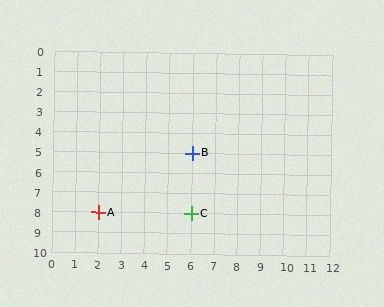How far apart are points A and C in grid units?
Points A and C are 4 columns apart.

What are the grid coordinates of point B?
Point B is at grid coordinates (6, 5).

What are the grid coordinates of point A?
Point A is at grid coordinates (2, 8).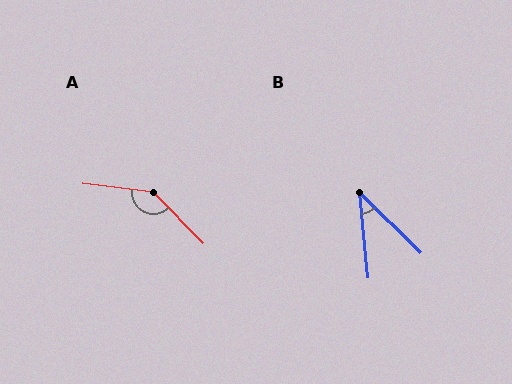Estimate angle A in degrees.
Approximately 141 degrees.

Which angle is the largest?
A, at approximately 141 degrees.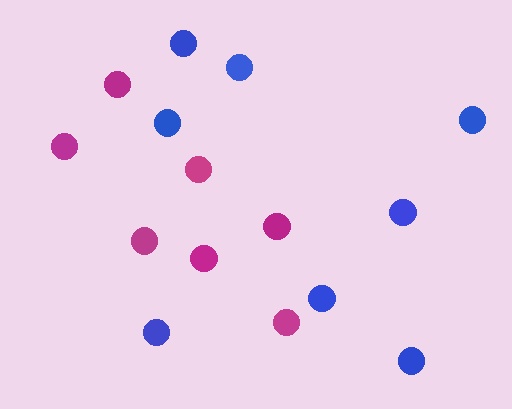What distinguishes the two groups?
There are 2 groups: one group of magenta circles (7) and one group of blue circles (8).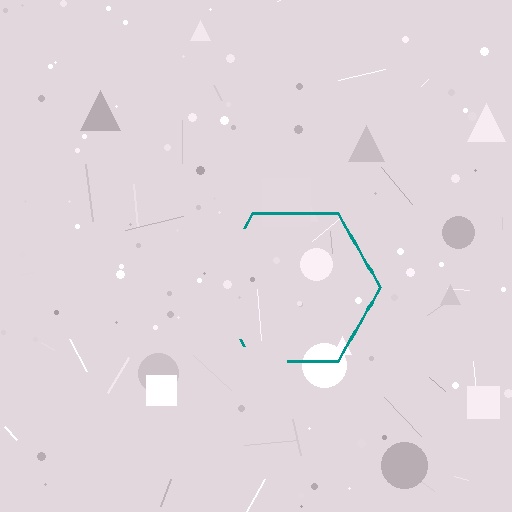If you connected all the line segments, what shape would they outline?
They would outline a hexagon.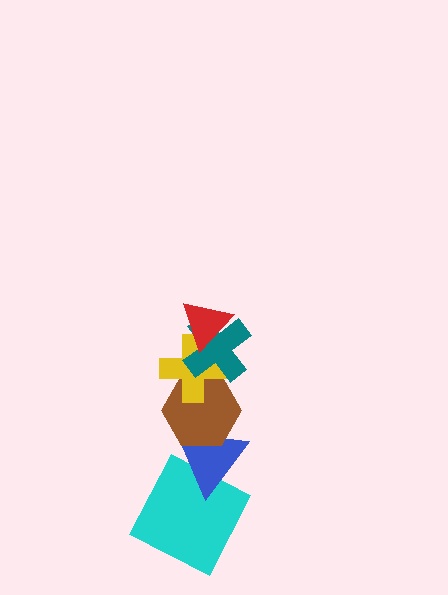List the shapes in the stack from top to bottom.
From top to bottom: the red triangle, the teal cross, the yellow cross, the brown hexagon, the blue triangle, the cyan square.